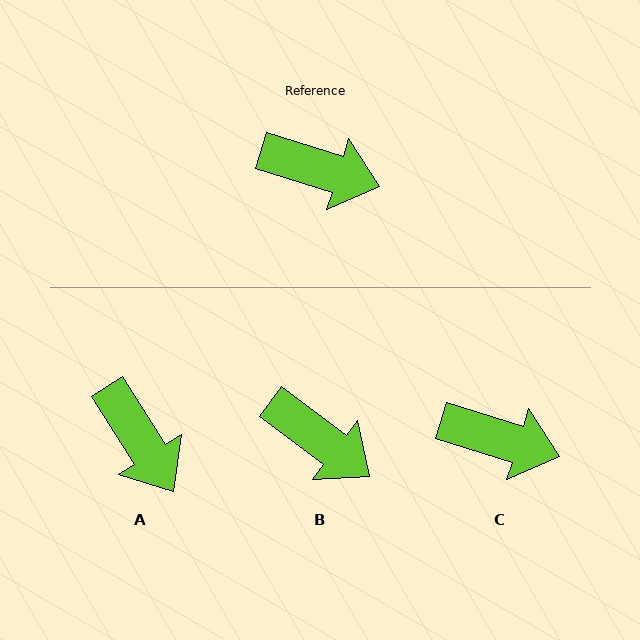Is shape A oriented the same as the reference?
No, it is off by about 41 degrees.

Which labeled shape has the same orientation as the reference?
C.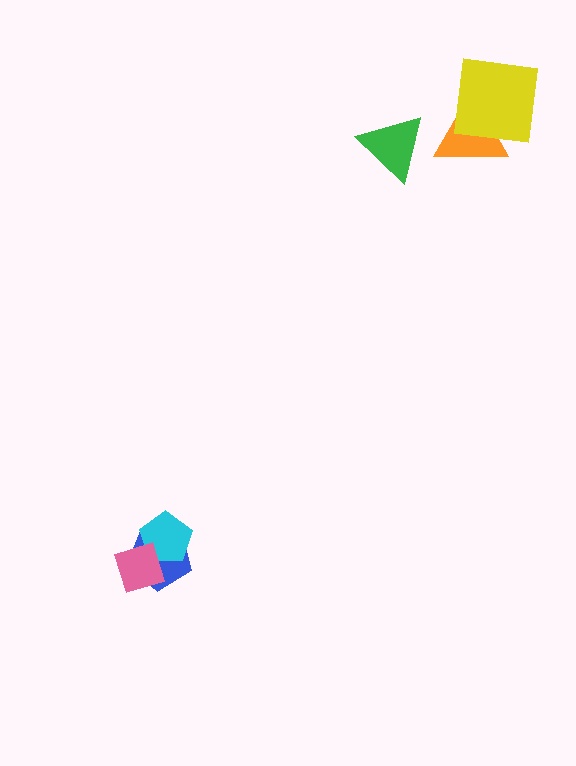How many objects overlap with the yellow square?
1 object overlaps with the yellow square.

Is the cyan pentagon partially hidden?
Yes, it is partially covered by another shape.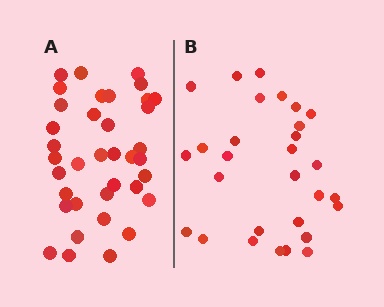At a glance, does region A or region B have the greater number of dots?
Region A (the left region) has more dots.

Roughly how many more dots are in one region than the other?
Region A has roughly 8 or so more dots than region B.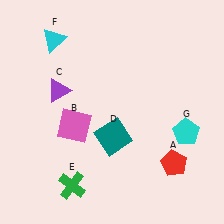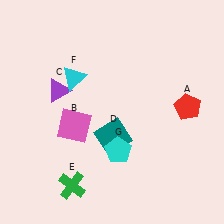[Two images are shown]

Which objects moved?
The objects that moved are: the red pentagon (A), the cyan triangle (F), the cyan pentagon (G).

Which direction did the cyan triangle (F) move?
The cyan triangle (F) moved down.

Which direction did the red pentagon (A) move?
The red pentagon (A) moved up.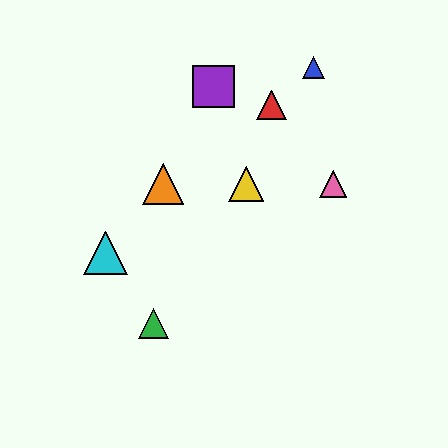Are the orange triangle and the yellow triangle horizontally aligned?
Yes, both are at y≈184.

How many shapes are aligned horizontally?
3 shapes (the yellow triangle, the orange triangle, the pink triangle) are aligned horizontally.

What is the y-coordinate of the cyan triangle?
The cyan triangle is at y≈253.